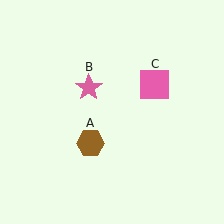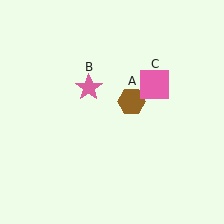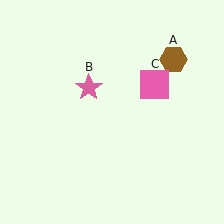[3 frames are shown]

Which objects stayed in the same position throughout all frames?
Pink star (object B) and pink square (object C) remained stationary.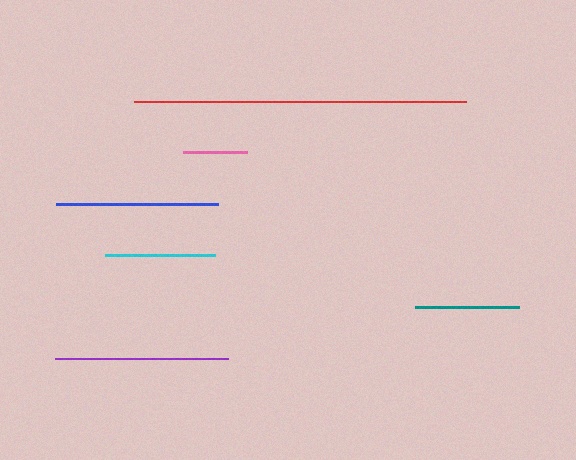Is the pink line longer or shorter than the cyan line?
The cyan line is longer than the pink line.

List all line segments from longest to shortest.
From longest to shortest: red, purple, blue, cyan, teal, pink.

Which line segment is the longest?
The red line is the longest at approximately 332 pixels.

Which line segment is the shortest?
The pink line is the shortest at approximately 64 pixels.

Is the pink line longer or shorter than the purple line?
The purple line is longer than the pink line.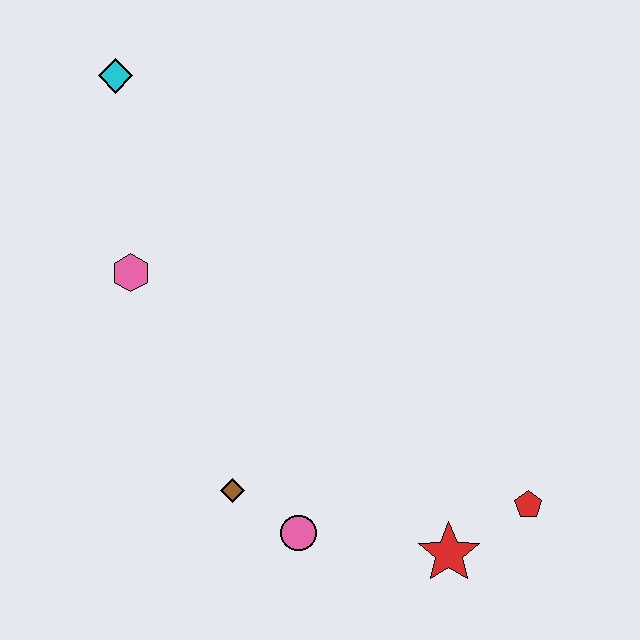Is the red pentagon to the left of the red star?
No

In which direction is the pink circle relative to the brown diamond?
The pink circle is to the right of the brown diamond.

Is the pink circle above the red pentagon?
No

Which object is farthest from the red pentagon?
The cyan diamond is farthest from the red pentagon.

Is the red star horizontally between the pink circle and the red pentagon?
Yes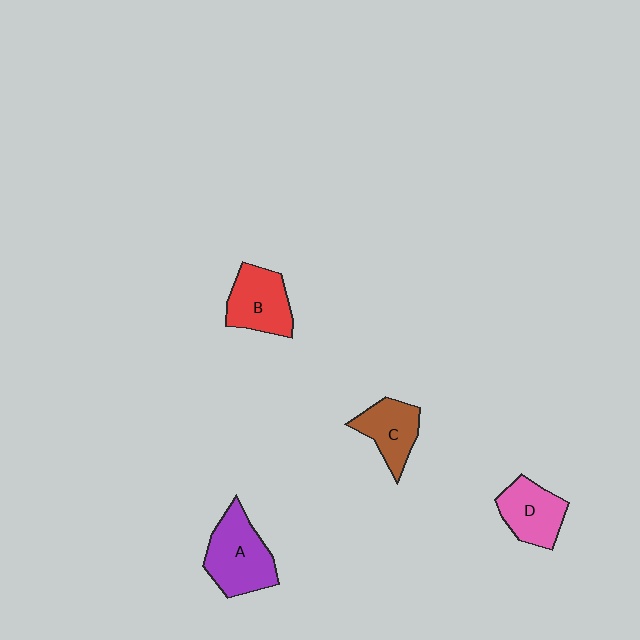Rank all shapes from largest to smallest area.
From largest to smallest: A (purple), B (red), D (pink), C (brown).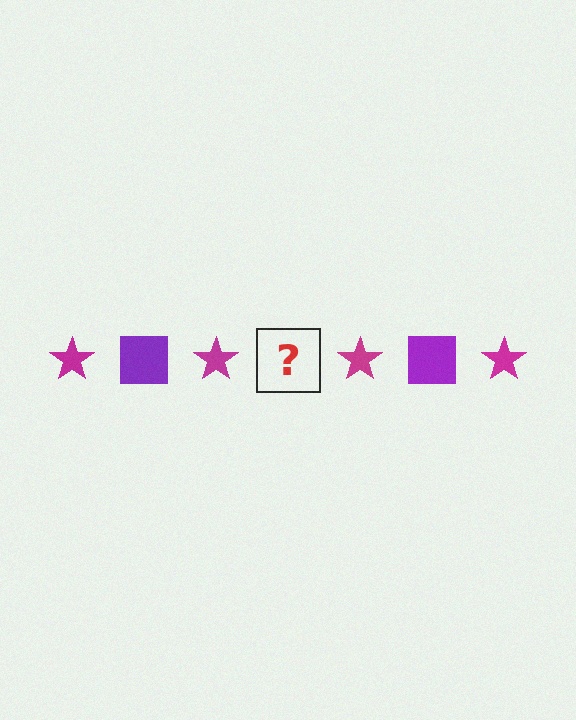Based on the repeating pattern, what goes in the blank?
The blank should be a purple square.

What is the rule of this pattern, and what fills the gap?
The rule is that the pattern alternates between magenta star and purple square. The gap should be filled with a purple square.